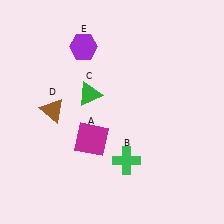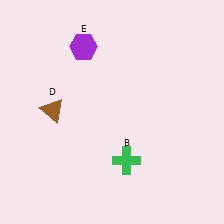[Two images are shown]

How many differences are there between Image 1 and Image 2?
There are 2 differences between the two images.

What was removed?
The green triangle (C), the magenta square (A) were removed in Image 2.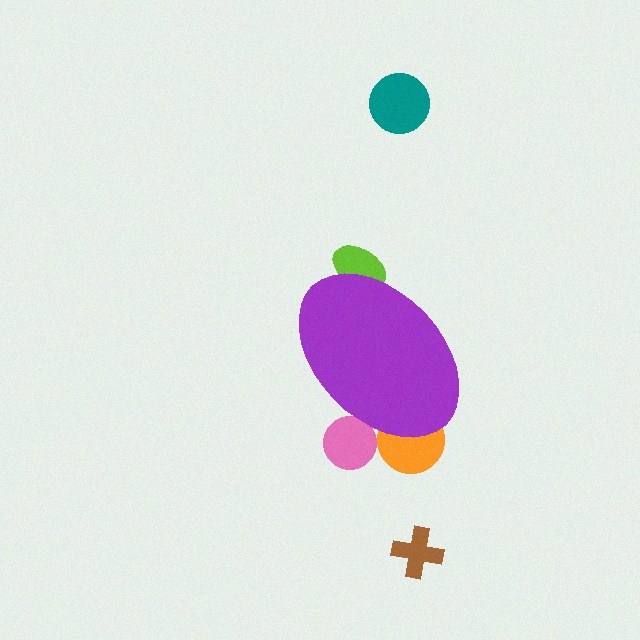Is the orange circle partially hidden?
Yes, the orange circle is partially hidden behind the purple ellipse.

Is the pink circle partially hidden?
Yes, the pink circle is partially hidden behind the purple ellipse.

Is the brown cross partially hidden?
No, the brown cross is fully visible.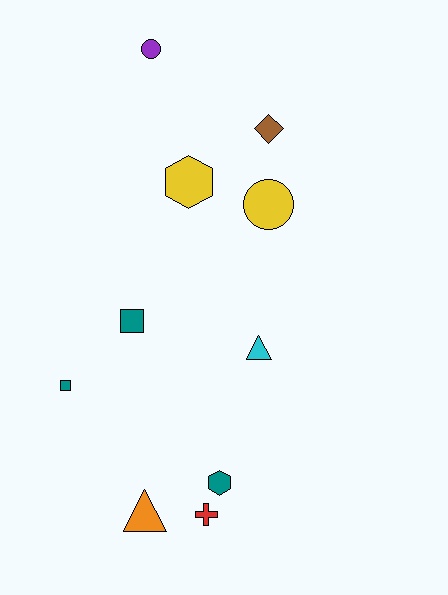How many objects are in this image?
There are 10 objects.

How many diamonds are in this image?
There is 1 diamond.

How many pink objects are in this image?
There are no pink objects.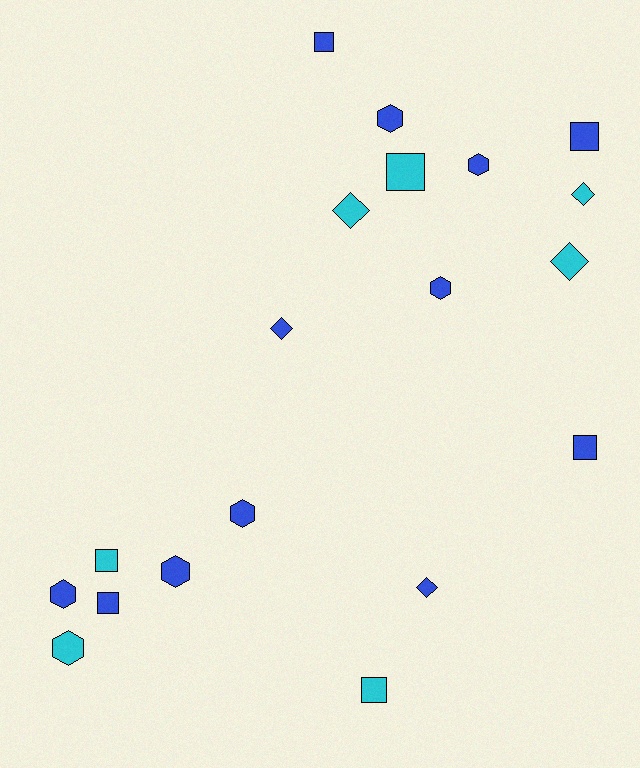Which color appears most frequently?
Blue, with 12 objects.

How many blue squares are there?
There are 4 blue squares.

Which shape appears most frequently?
Square, with 7 objects.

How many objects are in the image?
There are 19 objects.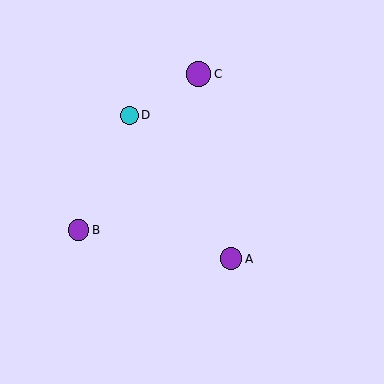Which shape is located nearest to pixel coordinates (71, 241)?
The purple circle (labeled B) at (79, 230) is nearest to that location.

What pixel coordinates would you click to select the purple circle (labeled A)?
Click at (231, 259) to select the purple circle A.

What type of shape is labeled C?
Shape C is a purple circle.